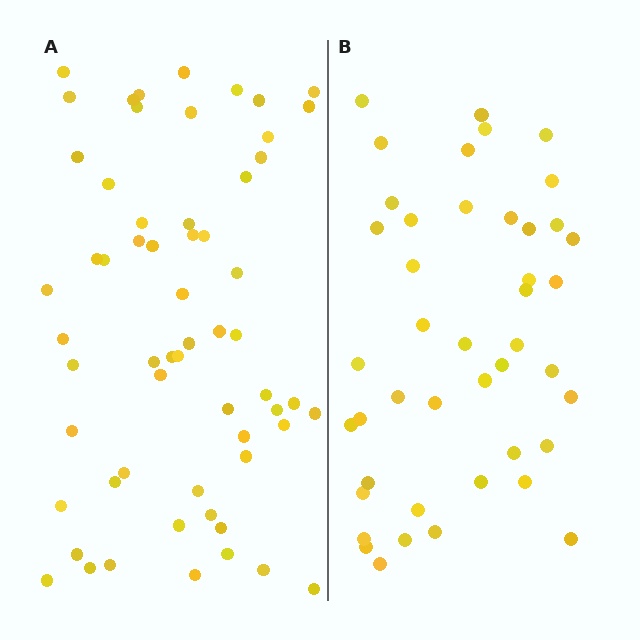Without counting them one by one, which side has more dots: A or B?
Region A (the left region) has more dots.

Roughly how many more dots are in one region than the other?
Region A has approximately 15 more dots than region B.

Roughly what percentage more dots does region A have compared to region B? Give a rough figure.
About 35% more.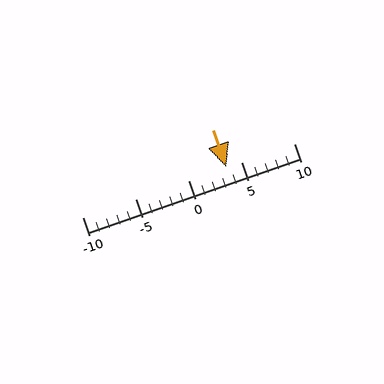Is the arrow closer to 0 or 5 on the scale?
The arrow is closer to 5.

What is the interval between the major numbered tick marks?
The major tick marks are spaced 5 units apart.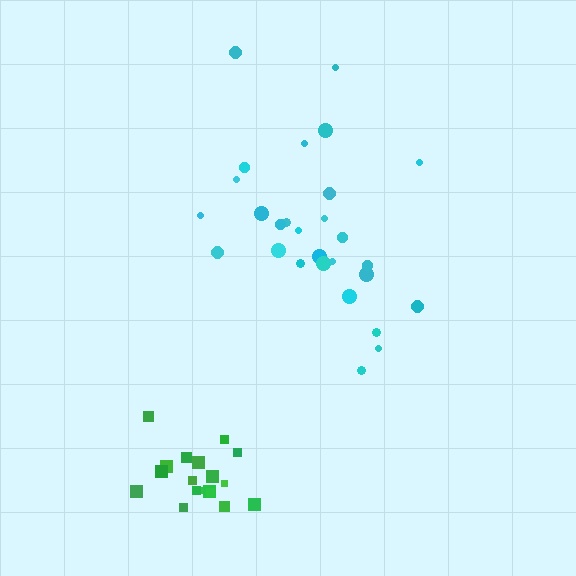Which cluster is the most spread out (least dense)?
Cyan.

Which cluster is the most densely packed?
Green.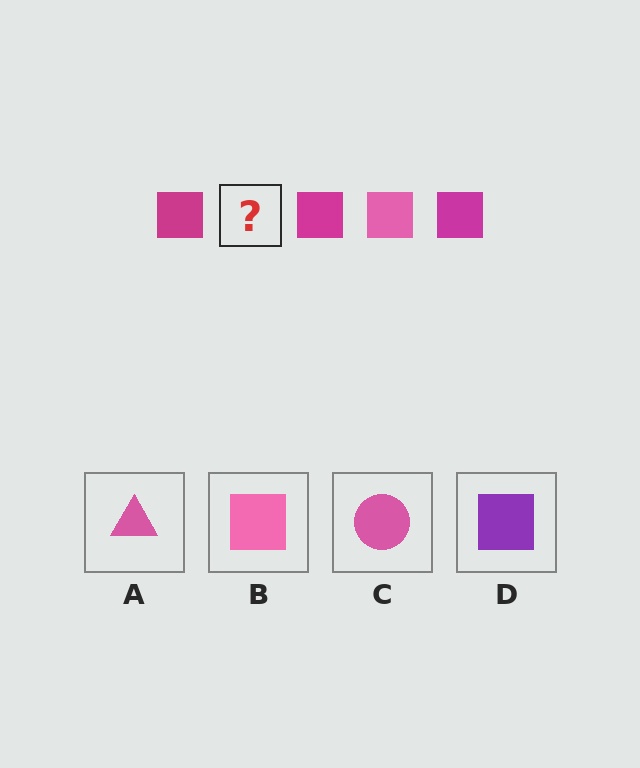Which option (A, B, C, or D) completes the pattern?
B.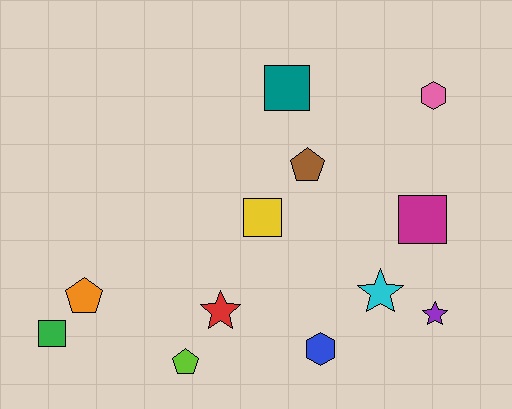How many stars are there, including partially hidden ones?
There are 3 stars.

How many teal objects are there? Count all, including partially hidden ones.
There is 1 teal object.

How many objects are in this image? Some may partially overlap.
There are 12 objects.